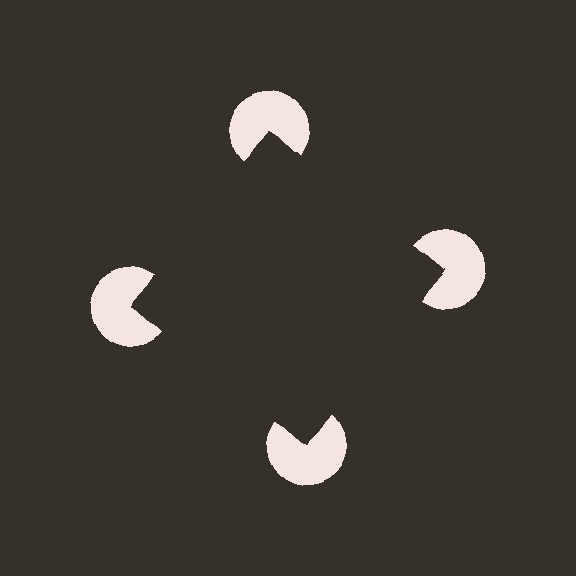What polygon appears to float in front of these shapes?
An illusory square — its edges are inferred from the aligned wedge cuts in the pac-man discs, not physically drawn.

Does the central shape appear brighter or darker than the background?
It typically appears slightly darker than the background, even though no actual brightness change is drawn.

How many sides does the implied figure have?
4 sides.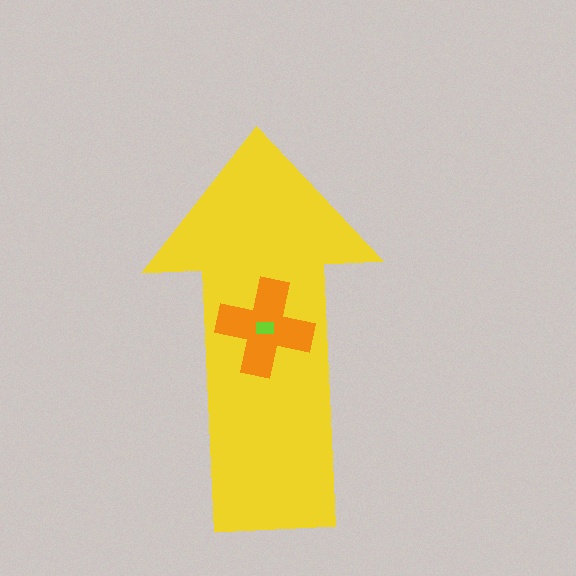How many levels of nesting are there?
3.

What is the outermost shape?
The yellow arrow.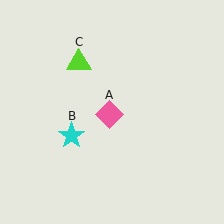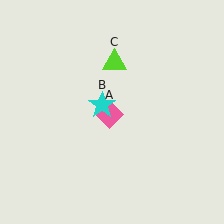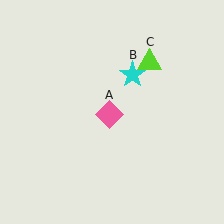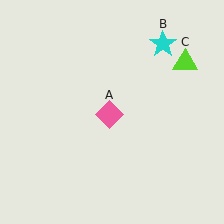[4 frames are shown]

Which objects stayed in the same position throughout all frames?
Pink diamond (object A) remained stationary.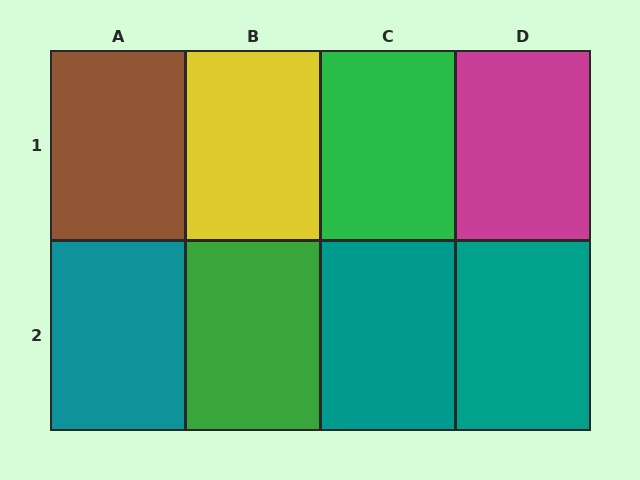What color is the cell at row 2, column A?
Teal.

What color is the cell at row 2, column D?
Teal.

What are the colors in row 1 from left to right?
Brown, yellow, green, magenta.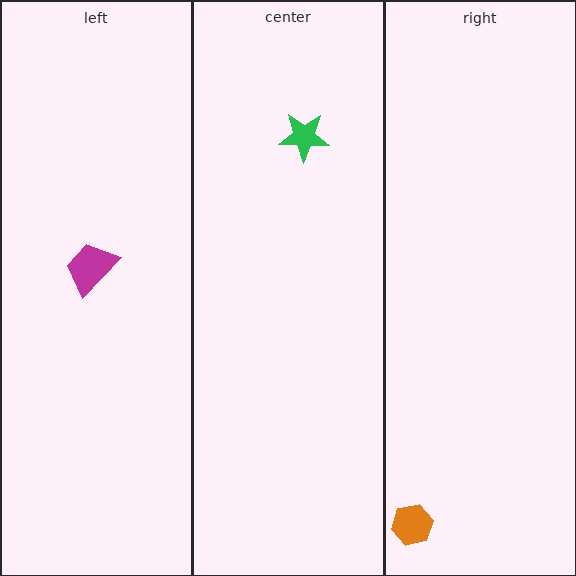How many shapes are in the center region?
1.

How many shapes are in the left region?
1.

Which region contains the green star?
The center region.